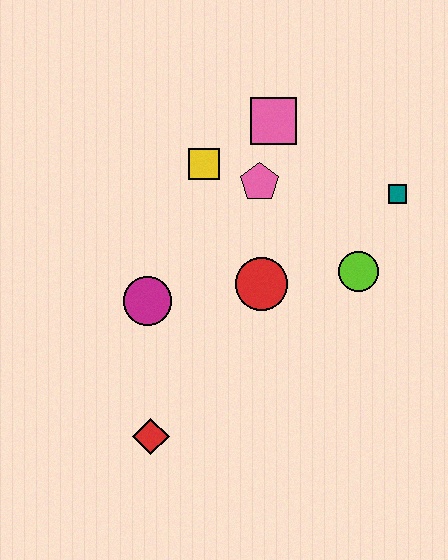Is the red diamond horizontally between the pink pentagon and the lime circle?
No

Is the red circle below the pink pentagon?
Yes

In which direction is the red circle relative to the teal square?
The red circle is to the left of the teal square.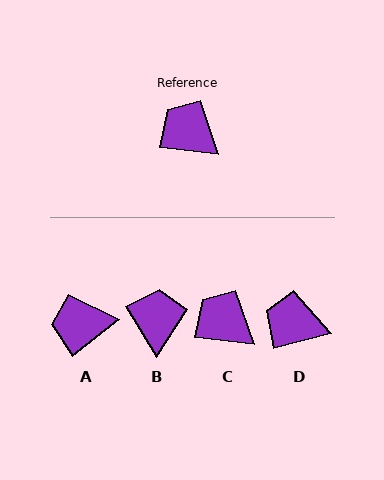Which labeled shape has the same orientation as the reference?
C.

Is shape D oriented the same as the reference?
No, it is off by about 22 degrees.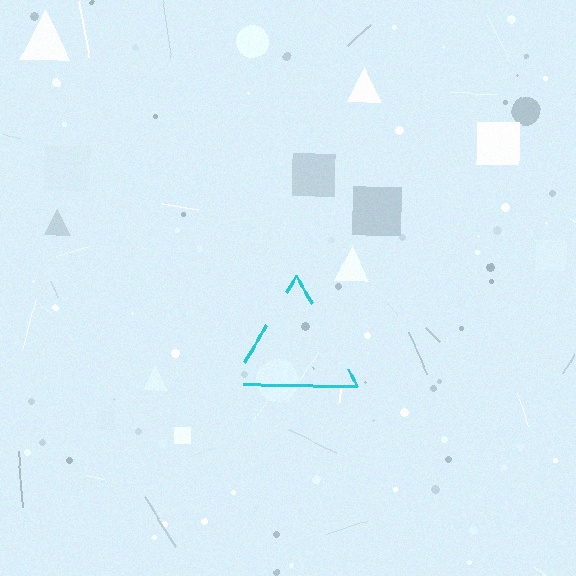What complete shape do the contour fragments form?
The contour fragments form a triangle.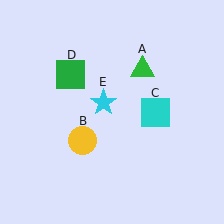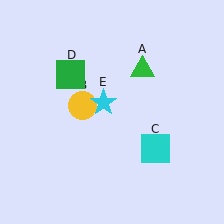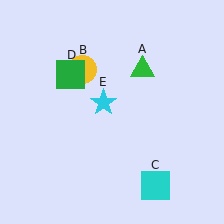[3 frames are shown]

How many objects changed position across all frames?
2 objects changed position: yellow circle (object B), cyan square (object C).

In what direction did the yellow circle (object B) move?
The yellow circle (object B) moved up.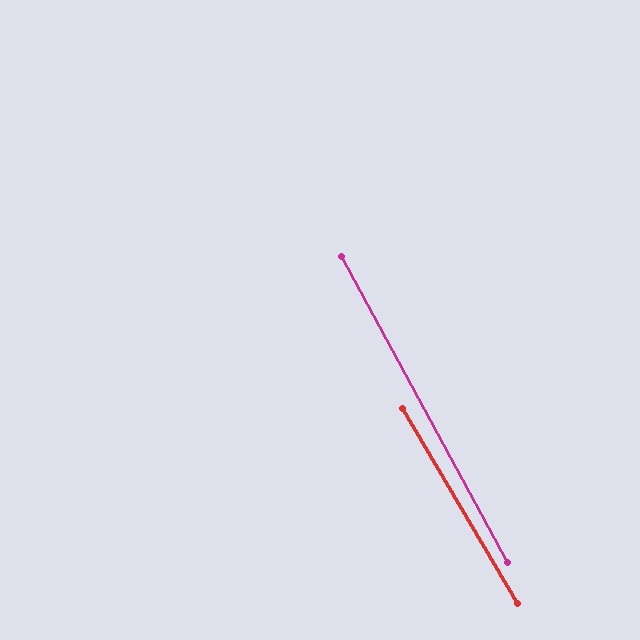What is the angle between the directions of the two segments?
Approximately 2 degrees.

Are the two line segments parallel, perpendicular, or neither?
Parallel — their directions differ by only 1.9°.